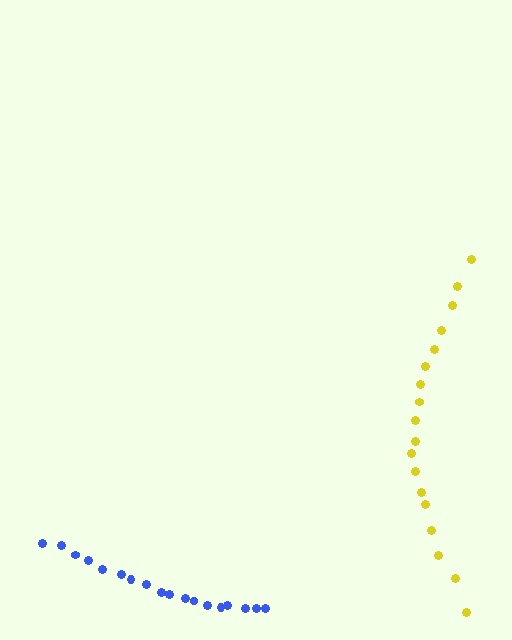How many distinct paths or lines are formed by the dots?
There are 2 distinct paths.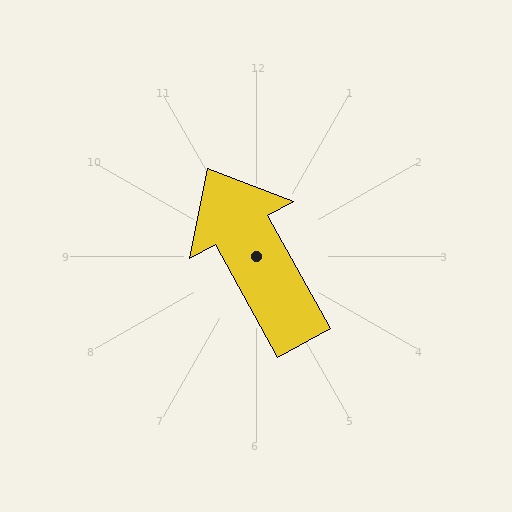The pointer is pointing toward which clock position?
Roughly 11 o'clock.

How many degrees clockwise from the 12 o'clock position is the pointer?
Approximately 331 degrees.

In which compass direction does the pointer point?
Northwest.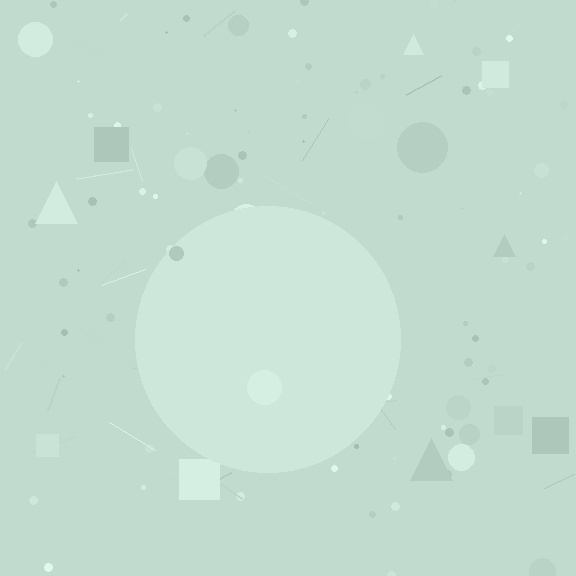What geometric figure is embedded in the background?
A circle is embedded in the background.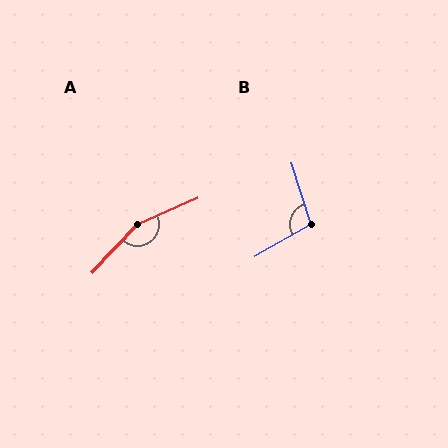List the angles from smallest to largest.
B (103°), A (157°).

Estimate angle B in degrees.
Approximately 103 degrees.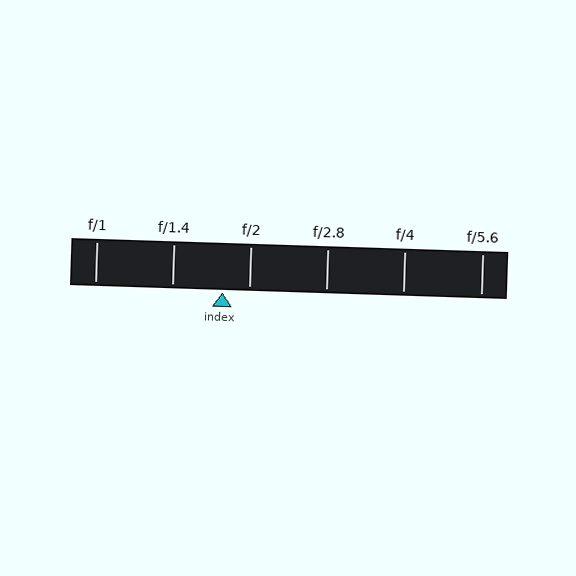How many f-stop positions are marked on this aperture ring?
There are 6 f-stop positions marked.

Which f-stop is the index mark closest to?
The index mark is closest to f/2.